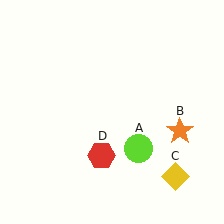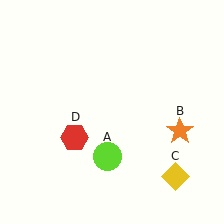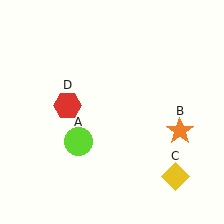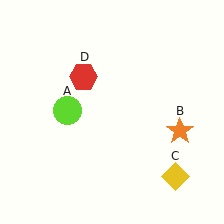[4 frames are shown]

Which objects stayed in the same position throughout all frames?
Orange star (object B) and yellow diamond (object C) remained stationary.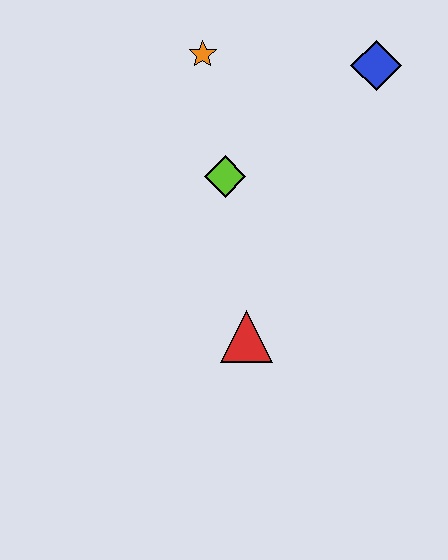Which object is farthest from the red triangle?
The blue diamond is farthest from the red triangle.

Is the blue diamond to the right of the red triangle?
Yes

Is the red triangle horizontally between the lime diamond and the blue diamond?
Yes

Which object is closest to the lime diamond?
The orange star is closest to the lime diamond.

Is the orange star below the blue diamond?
No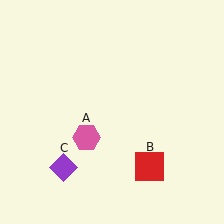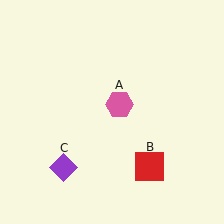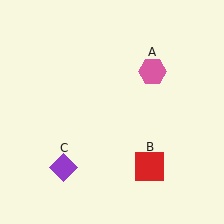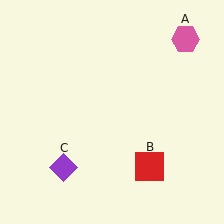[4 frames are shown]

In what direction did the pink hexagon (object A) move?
The pink hexagon (object A) moved up and to the right.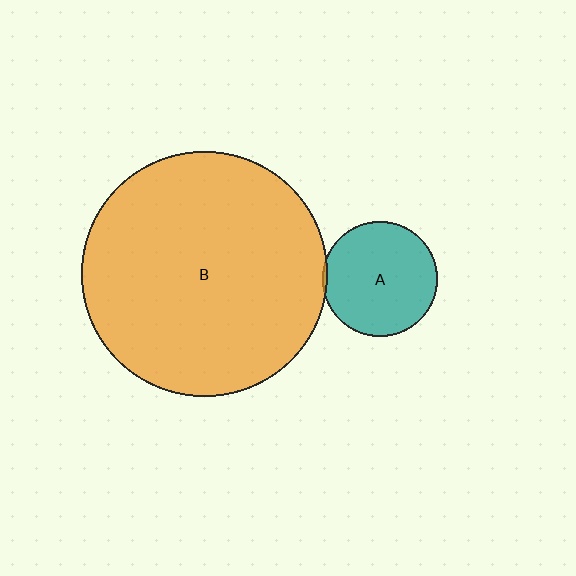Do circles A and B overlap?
Yes.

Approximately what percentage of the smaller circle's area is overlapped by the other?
Approximately 5%.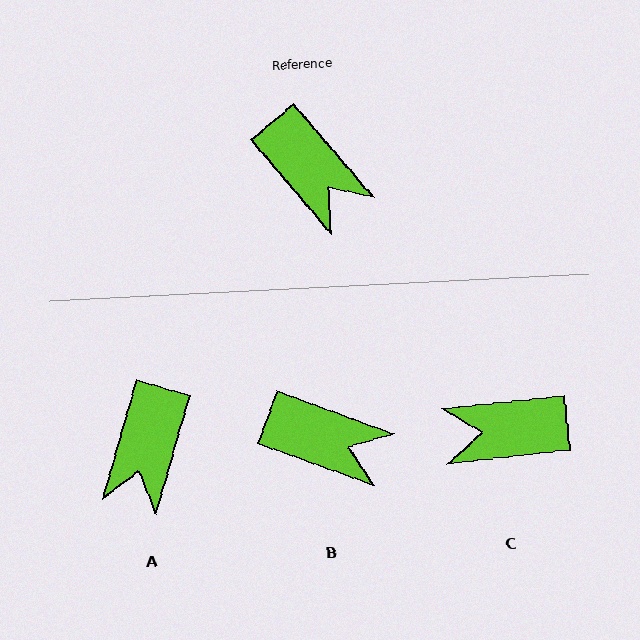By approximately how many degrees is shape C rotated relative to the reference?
Approximately 124 degrees clockwise.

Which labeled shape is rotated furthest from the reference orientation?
C, about 124 degrees away.